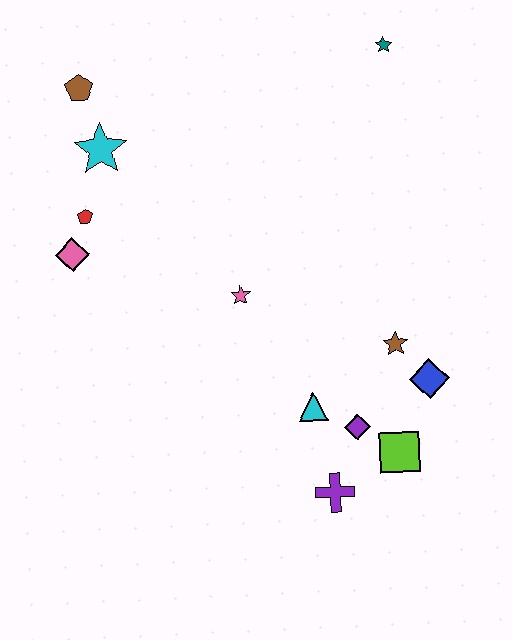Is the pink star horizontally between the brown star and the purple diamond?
No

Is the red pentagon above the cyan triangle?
Yes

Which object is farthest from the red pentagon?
The lime square is farthest from the red pentagon.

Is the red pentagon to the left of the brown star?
Yes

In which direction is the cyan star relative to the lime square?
The cyan star is above the lime square.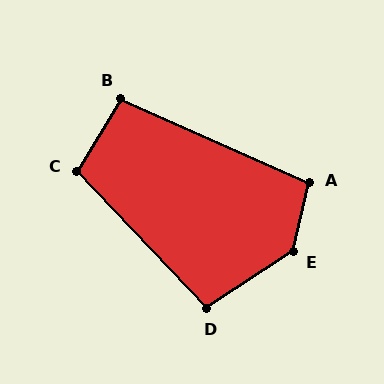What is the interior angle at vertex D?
Approximately 100 degrees (obtuse).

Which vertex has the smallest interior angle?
B, at approximately 97 degrees.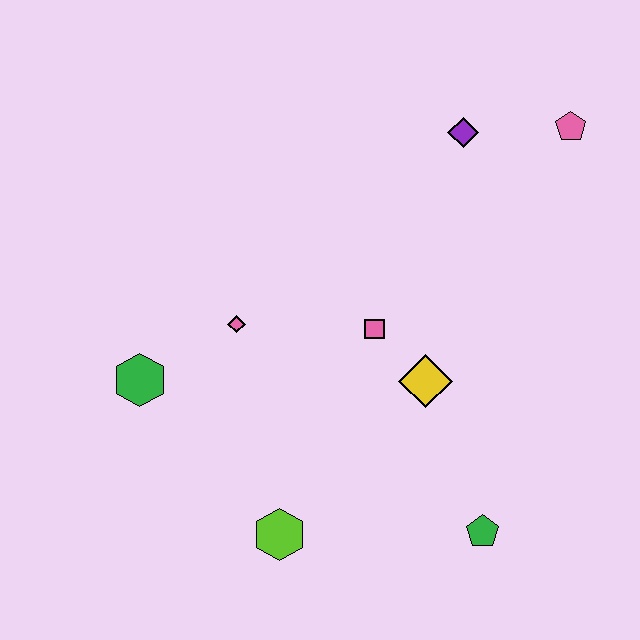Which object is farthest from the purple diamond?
The lime hexagon is farthest from the purple diamond.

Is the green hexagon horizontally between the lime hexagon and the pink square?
No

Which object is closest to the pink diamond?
The green hexagon is closest to the pink diamond.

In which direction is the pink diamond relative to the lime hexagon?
The pink diamond is above the lime hexagon.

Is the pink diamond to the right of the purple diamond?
No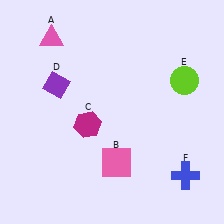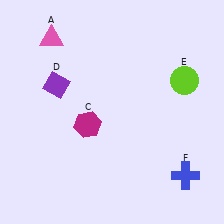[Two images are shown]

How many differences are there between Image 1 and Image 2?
There is 1 difference between the two images.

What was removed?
The pink square (B) was removed in Image 2.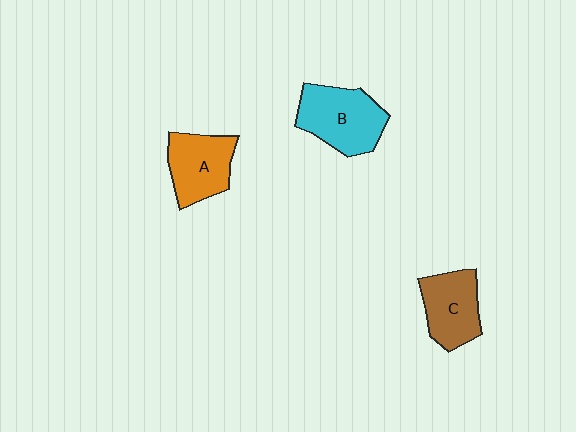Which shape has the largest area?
Shape B (cyan).